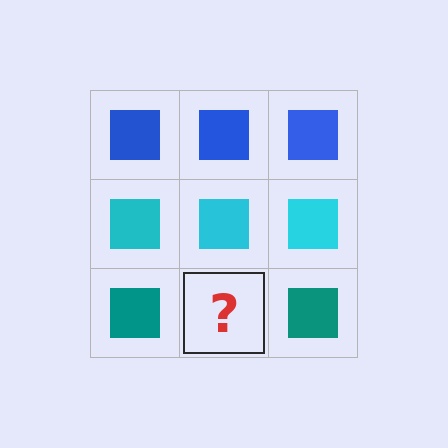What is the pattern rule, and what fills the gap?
The rule is that each row has a consistent color. The gap should be filled with a teal square.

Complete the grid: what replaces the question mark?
The question mark should be replaced with a teal square.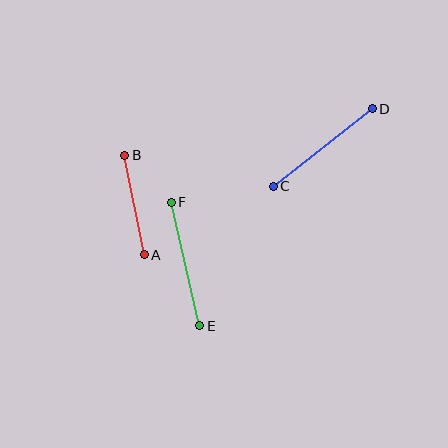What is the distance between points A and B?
The distance is approximately 102 pixels.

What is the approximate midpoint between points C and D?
The midpoint is at approximately (323, 148) pixels.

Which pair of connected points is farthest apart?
Points E and F are farthest apart.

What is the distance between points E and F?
The distance is approximately 126 pixels.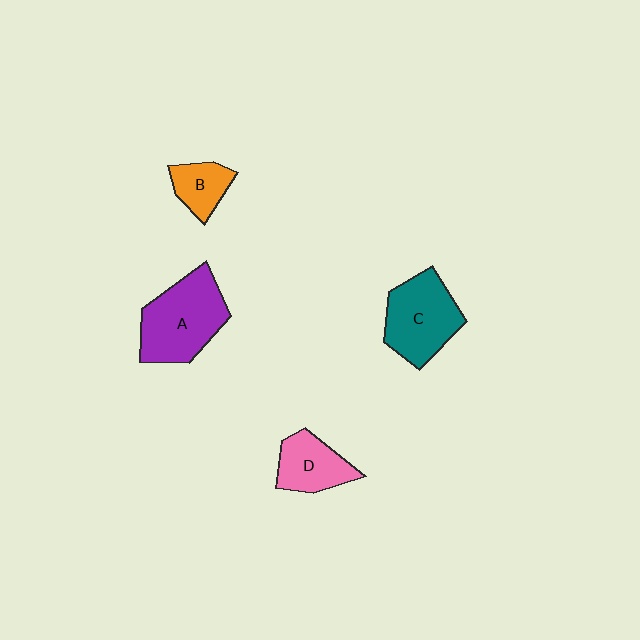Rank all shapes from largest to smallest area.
From largest to smallest: A (purple), C (teal), D (pink), B (orange).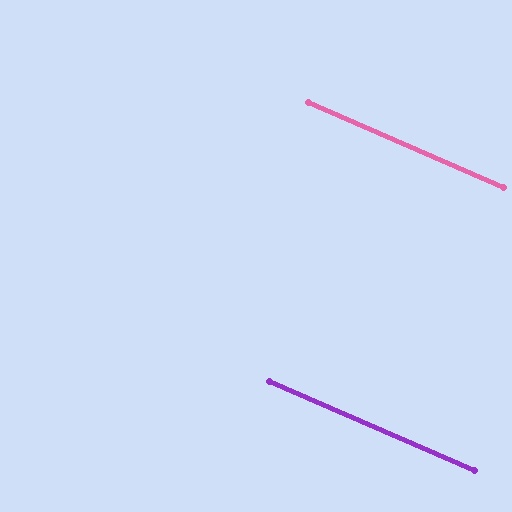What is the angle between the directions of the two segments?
Approximately 0 degrees.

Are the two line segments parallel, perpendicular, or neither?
Parallel — their directions differ by only 0.0°.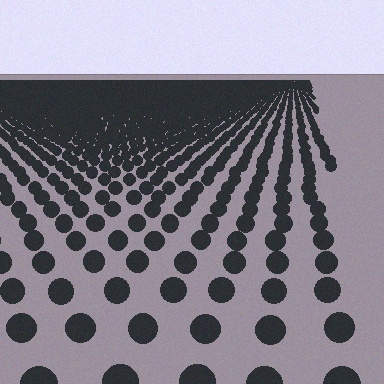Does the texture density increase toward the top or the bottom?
Density increases toward the top.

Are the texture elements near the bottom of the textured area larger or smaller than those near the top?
Larger. Near the bottom, elements are closer to the viewer and appear at a bigger on-screen size.